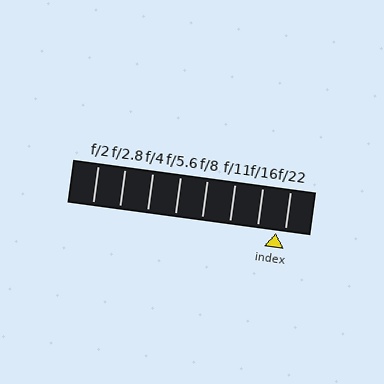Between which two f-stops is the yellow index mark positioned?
The index mark is between f/16 and f/22.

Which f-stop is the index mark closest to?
The index mark is closest to f/22.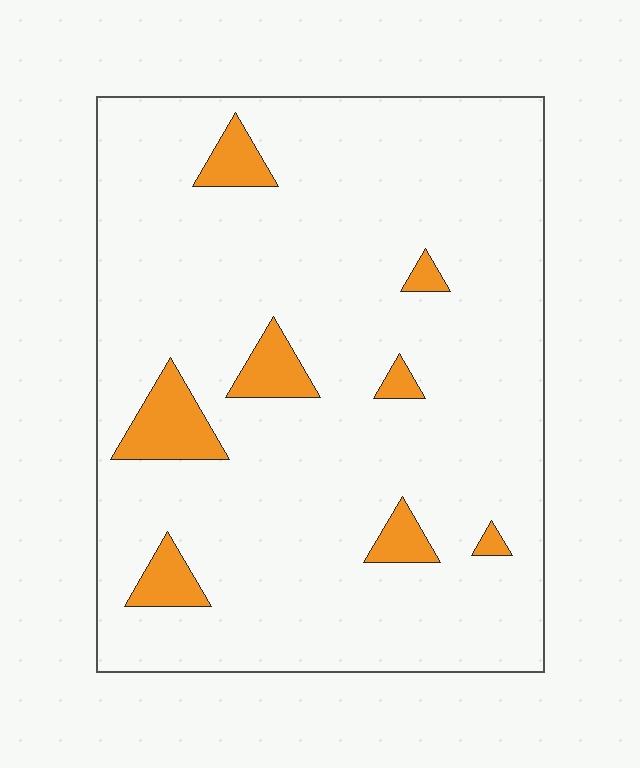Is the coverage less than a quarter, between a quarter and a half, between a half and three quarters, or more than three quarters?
Less than a quarter.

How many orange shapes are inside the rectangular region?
8.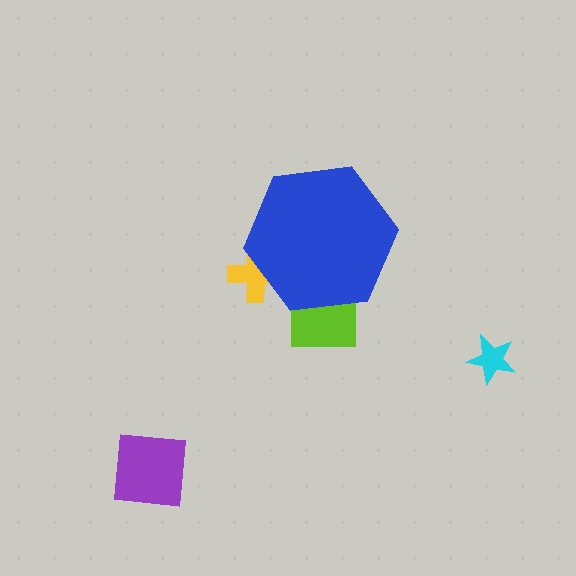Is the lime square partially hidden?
Yes, the lime square is partially hidden behind the blue hexagon.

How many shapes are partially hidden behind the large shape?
2 shapes are partially hidden.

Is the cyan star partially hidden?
No, the cyan star is fully visible.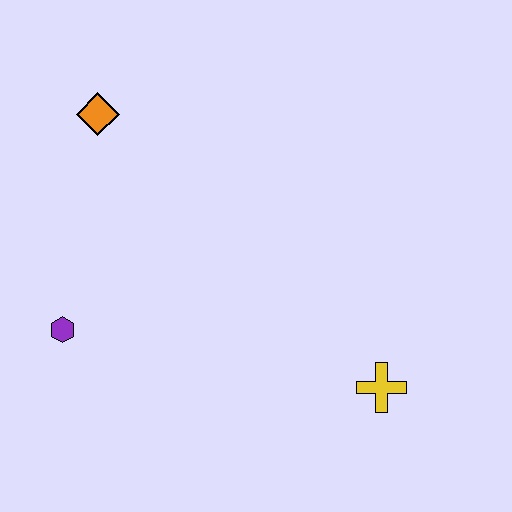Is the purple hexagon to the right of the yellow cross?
No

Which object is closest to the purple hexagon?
The orange diamond is closest to the purple hexagon.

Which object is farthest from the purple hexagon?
The yellow cross is farthest from the purple hexagon.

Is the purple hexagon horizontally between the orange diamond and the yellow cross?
No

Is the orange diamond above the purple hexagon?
Yes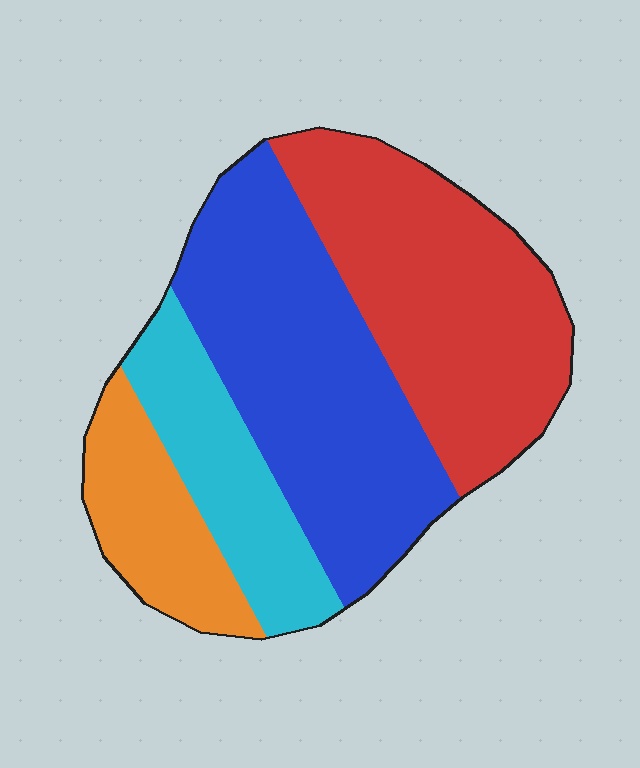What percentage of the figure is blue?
Blue takes up about three eighths (3/8) of the figure.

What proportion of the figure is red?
Red takes up about one third (1/3) of the figure.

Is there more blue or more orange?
Blue.